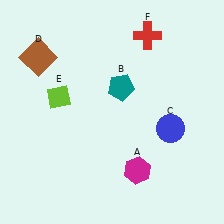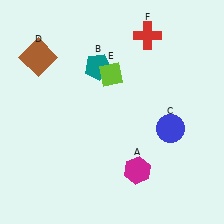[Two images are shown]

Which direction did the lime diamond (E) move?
The lime diamond (E) moved right.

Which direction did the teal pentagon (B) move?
The teal pentagon (B) moved left.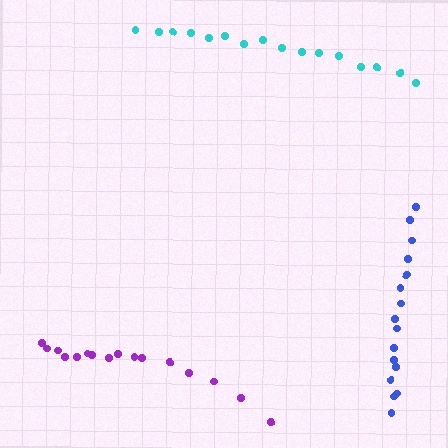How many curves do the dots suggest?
There are 3 distinct paths.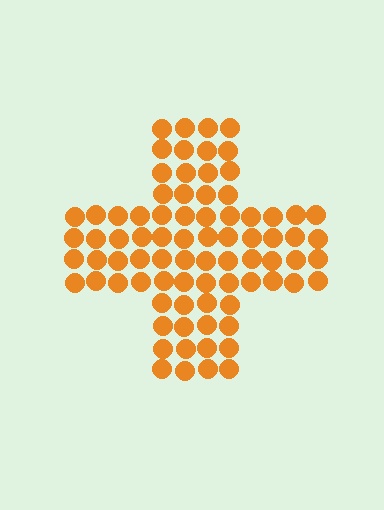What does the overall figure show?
The overall figure shows a cross.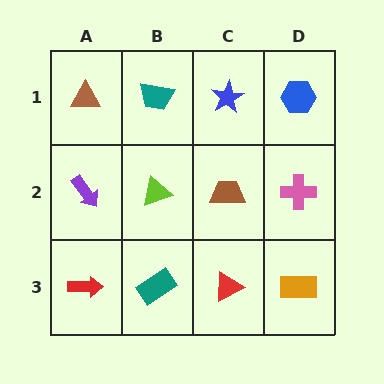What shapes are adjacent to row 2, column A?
A brown triangle (row 1, column A), a red arrow (row 3, column A), a lime triangle (row 2, column B).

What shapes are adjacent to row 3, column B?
A lime triangle (row 2, column B), a red arrow (row 3, column A), a red triangle (row 3, column C).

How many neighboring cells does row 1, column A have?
2.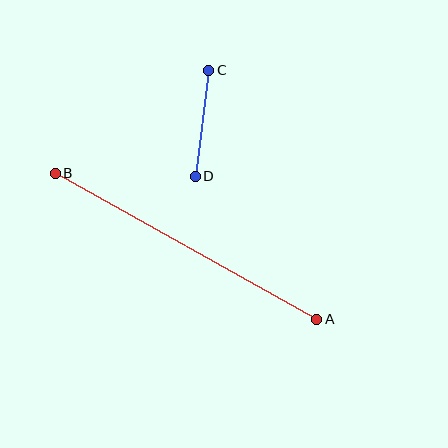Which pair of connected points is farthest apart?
Points A and B are farthest apart.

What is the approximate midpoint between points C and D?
The midpoint is at approximately (202, 123) pixels.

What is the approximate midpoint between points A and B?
The midpoint is at approximately (186, 246) pixels.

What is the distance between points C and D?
The distance is approximately 107 pixels.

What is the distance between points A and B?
The distance is approximately 299 pixels.